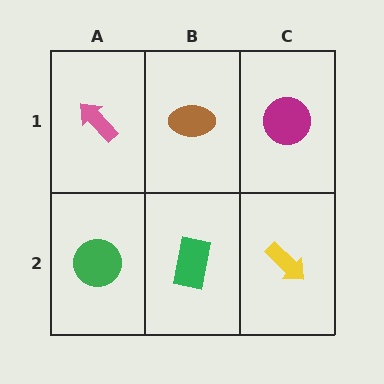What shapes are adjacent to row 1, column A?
A green circle (row 2, column A), a brown ellipse (row 1, column B).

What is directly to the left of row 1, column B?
A pink arrow.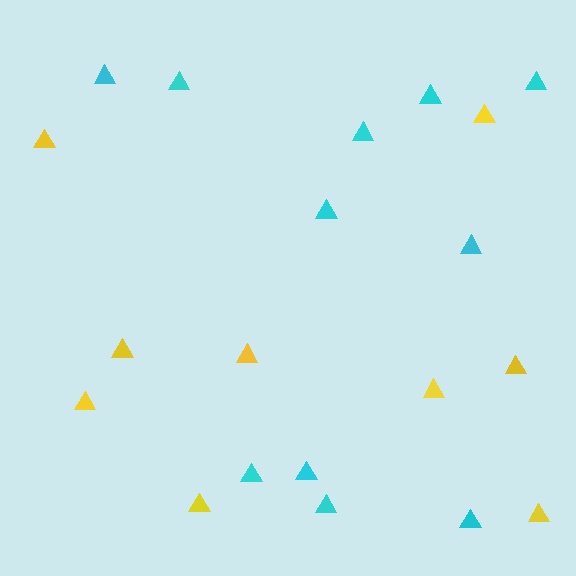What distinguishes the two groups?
There are 2 groups: one group of yellow triangles (9) and one group of cyan triangles (11).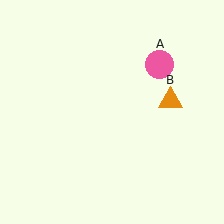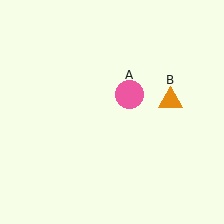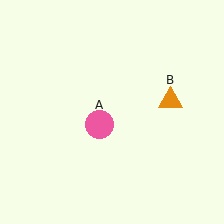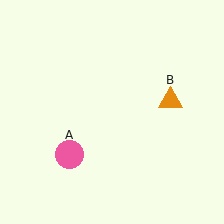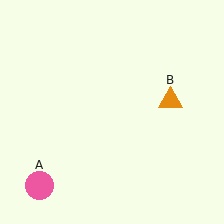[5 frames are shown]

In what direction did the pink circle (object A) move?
The pink circle (object A) moved down and to the left.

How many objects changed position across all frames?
1 object changed position: pink circle (object A).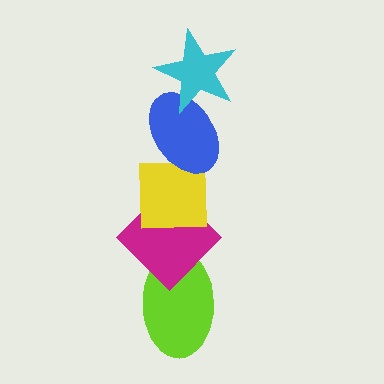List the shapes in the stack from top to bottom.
From top to bottom: the cyan star, the blue ellipse, the yellow square, the magenta diamond, the lime ellipse.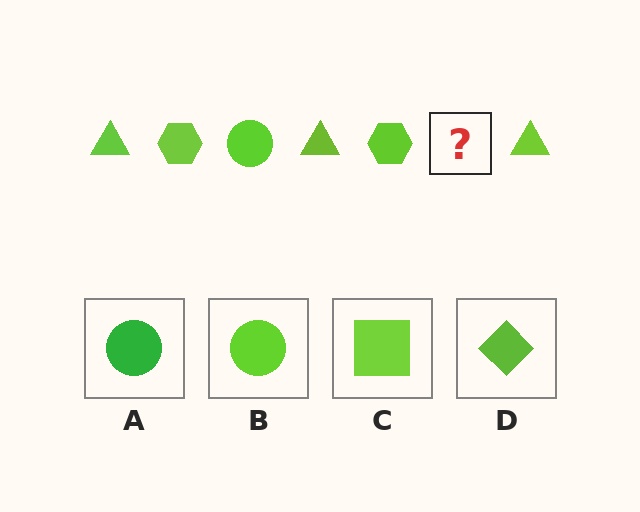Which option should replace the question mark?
Option B.